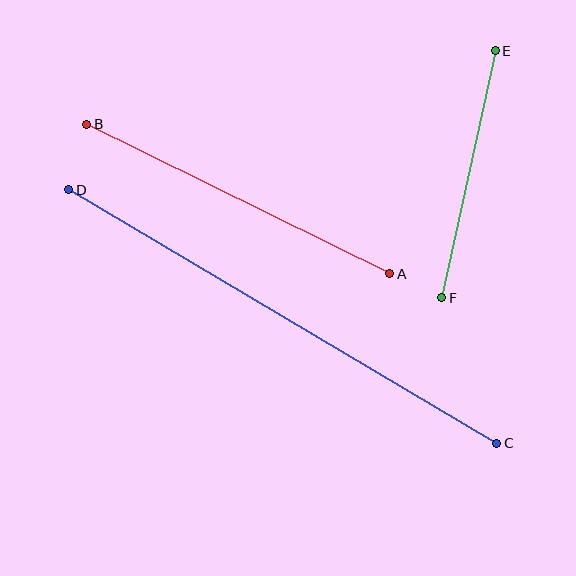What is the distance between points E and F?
The distance is approximately 253 pixels.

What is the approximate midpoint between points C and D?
The midpoint is at approximately (283, 317) pixels.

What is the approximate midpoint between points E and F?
The midpoint is at approximately (468, 174) pixels.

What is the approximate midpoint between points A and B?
The midpoint is at approximately (238, 199) pixels.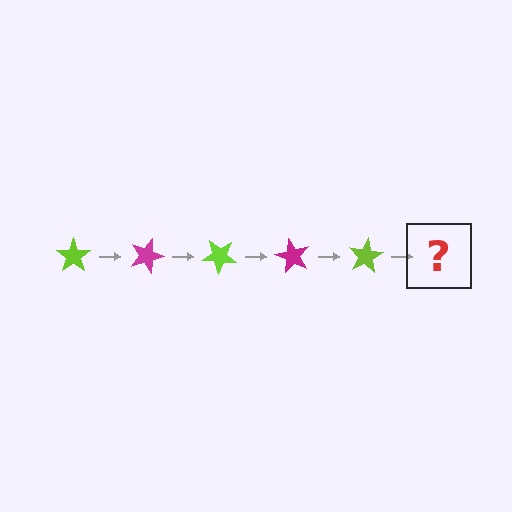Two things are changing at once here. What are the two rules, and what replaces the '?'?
The two rules are that it rotates 20 degrees each step and the color cycles through lime and magenta. The '?' should be a magenta star, rotated 100 degrees from the start.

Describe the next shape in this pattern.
It should be a magenta star, rotated 100 degrees from the start.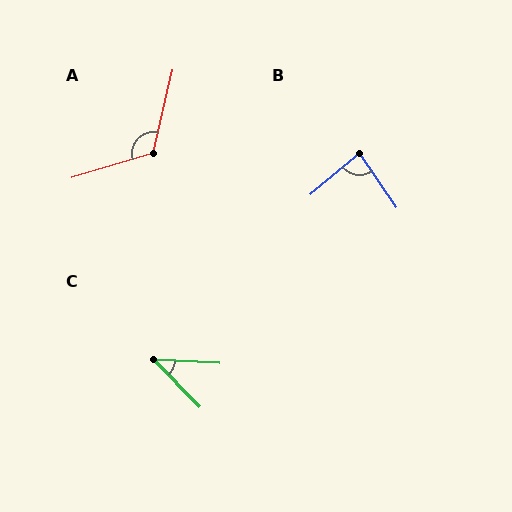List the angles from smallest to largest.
C (43°), B (85°), A (120°).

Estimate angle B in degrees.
Approximately 85 degrees.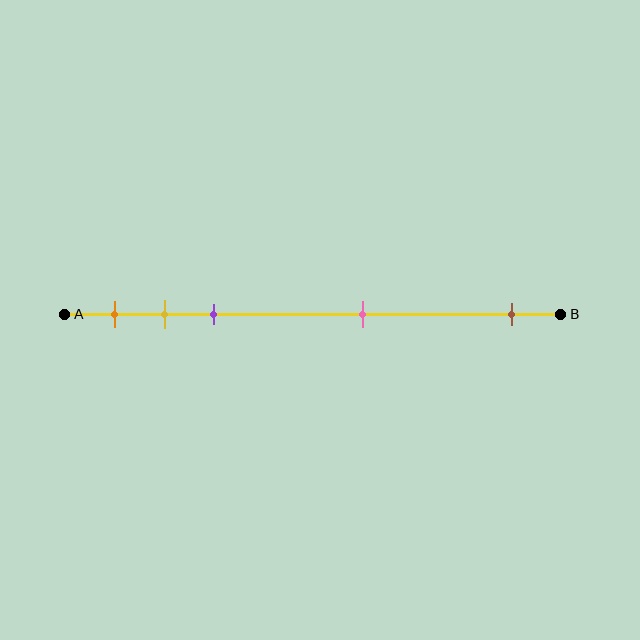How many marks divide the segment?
There are 5 marks dividing the segment.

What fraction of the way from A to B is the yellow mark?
The yellow mark is approximately 20% (0.2) of the way from A to B.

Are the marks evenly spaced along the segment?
No, the marks are not evenly spaced.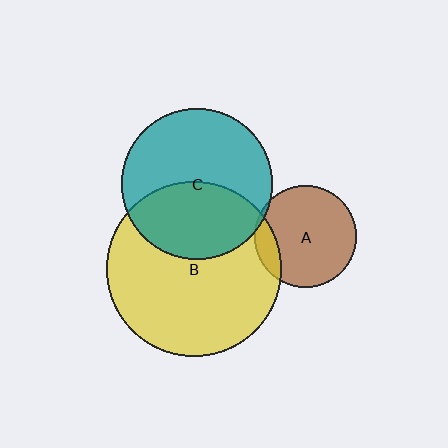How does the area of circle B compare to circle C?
Approximately 1.3 times.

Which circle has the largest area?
Circle B (yellow).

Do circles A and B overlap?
Yes.